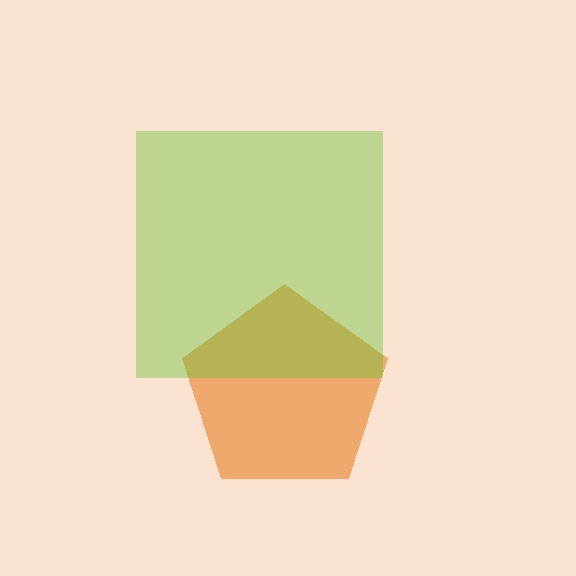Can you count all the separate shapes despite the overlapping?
Yes, there are 2 separate shapes.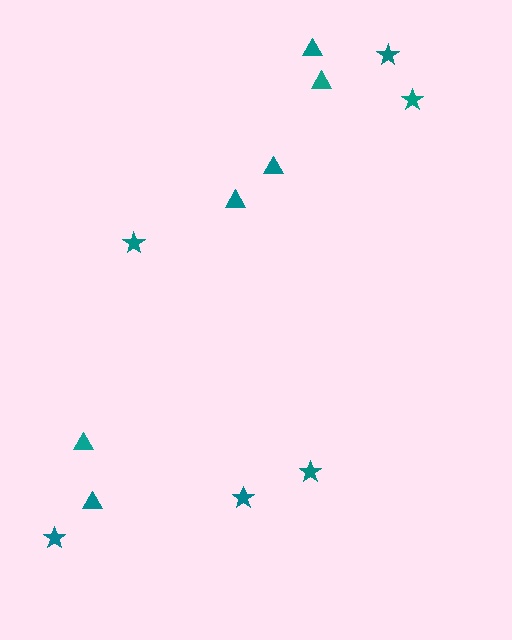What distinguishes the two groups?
There are 2 groups: one group of stars (6) and one group of triangles (6).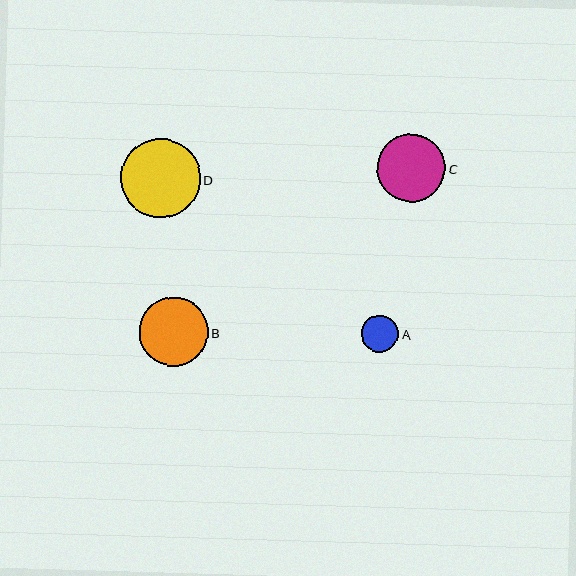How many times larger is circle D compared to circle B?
Circle D is approximately 1.2 times the size of circle B.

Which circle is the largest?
Circle D is the largest with a size of approximately 80 pixels.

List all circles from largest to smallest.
From largest to smallest: D, B, C, A.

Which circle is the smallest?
Circle A is the smallest with a size of approximately 37 pixels.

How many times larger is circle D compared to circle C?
Circle D is approximately 1.2 times the size of circle C.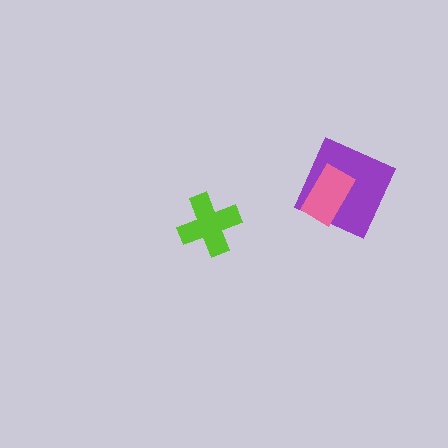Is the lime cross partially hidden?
No, no other shape covers it.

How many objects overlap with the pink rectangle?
1 object overlaps with the pink rectangle.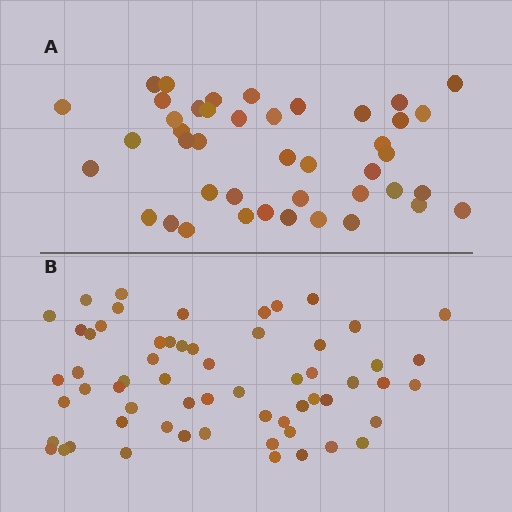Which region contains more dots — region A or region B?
Region B (the bottom region) has more dots.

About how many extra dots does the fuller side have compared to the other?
Region B has approximately 15 more dots than region A.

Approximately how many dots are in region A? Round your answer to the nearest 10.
About 40 dots. (The exact count is 43, which rounds to 40.)